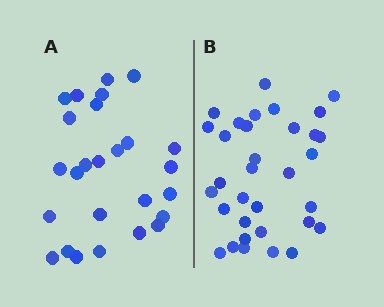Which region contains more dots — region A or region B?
Region B (the right region) has more dots.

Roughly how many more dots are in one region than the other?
Region B has roughly 8 or so more dots than region A.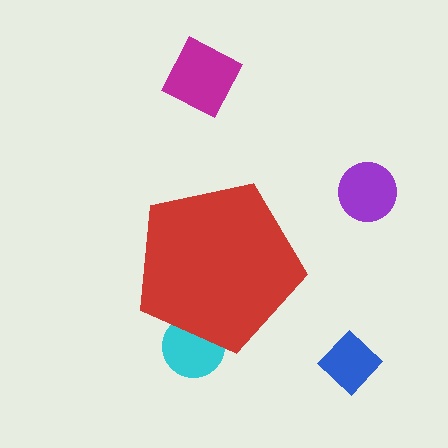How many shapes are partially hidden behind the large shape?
1 shape is partially hidden.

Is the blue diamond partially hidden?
No, the blue diamond is fully visible.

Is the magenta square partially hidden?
No, the magenta square is fully visible.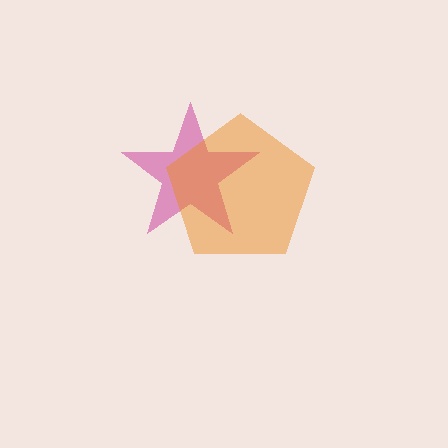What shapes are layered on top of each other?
The layered shapes are: a magenta star, an orange pentagon.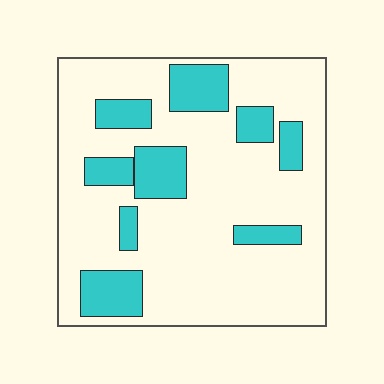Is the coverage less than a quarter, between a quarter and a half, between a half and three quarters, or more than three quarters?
Less than a quarter.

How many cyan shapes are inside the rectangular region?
9.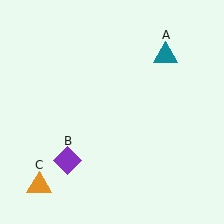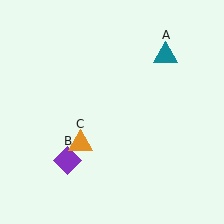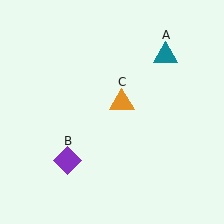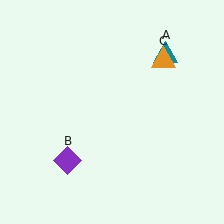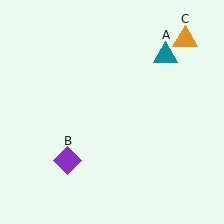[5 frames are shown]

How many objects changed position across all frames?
1 object changed position: orange triangle (object C).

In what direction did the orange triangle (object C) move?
The orange triangle (object C) moved up and to the right.